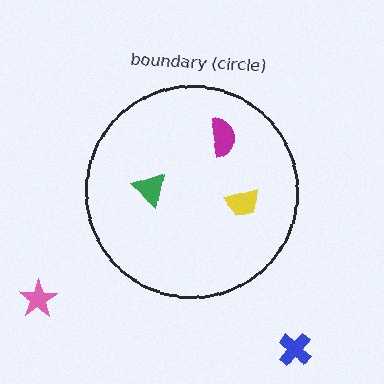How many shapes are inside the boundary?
3 inside, 2 outside.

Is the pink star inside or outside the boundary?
Outside.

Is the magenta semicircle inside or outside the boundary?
Inside.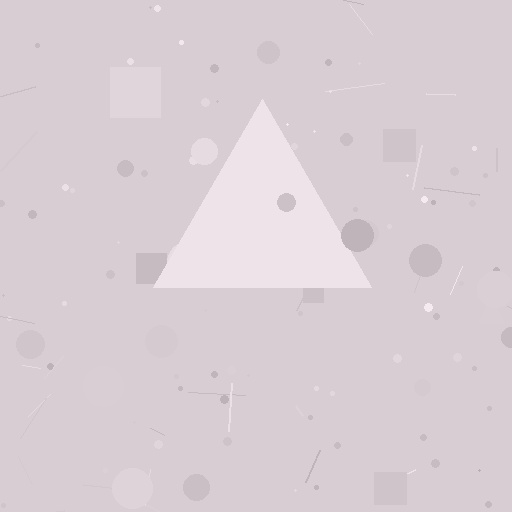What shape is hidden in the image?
A triangle is hidden in the image.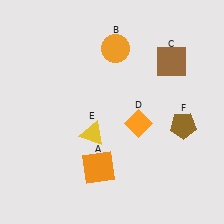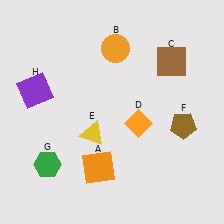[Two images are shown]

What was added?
A green hexagon (G), a purple square (H) were added in Image 2.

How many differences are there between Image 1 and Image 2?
There are 2 differences between the two images.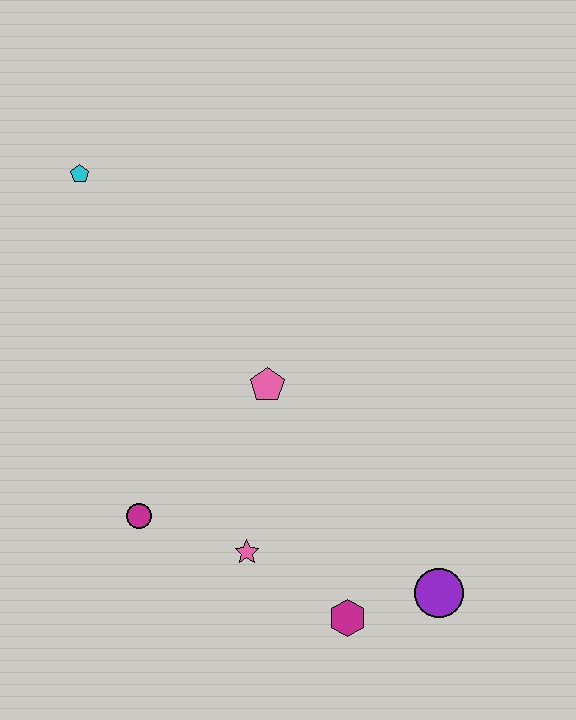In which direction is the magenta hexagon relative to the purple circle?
The magenta hexagon is to the left of the purple circle.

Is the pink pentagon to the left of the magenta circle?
No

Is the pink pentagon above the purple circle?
Yes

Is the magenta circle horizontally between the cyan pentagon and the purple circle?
Yes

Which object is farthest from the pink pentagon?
The cyan pentagon is farthest from the pink pentagon.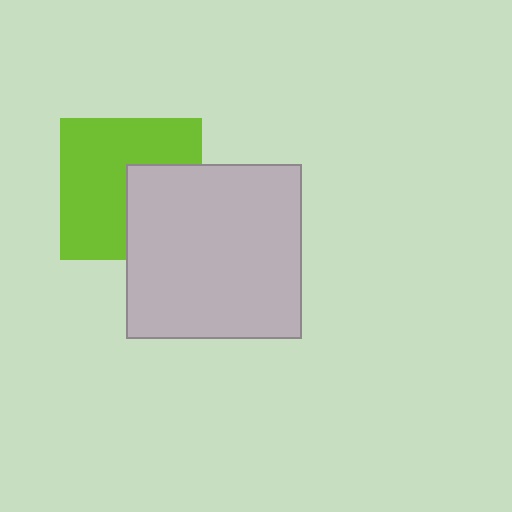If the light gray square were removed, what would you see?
You would see the complete lime square.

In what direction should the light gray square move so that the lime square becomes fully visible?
The light gray square should move right. That is the shortest direction to clear the overlap and leave the lime square fully visible.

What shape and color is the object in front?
The object in front is a light gray square.